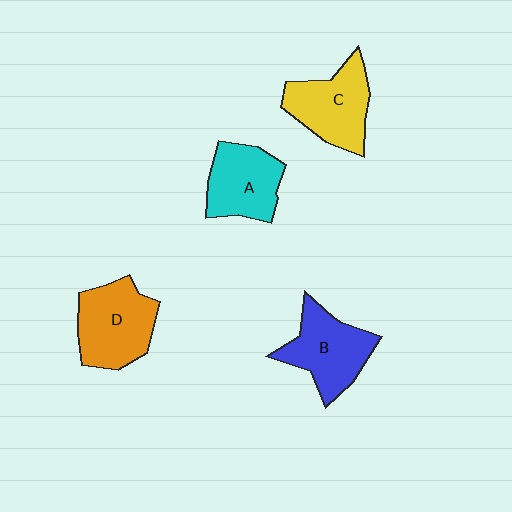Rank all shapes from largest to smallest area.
From largest to smallest: D (orange), B (blue), C (yellow), A (cyan).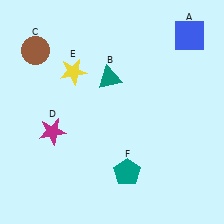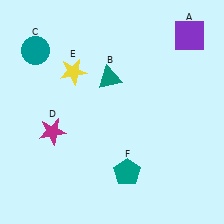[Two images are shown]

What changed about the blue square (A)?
In Image 1, A is blue. In Image 2, it changed to purple.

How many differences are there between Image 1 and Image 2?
There are 2 differences between the two images.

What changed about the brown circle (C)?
In Image 1, C is brown. In Image 2, it changed to teal.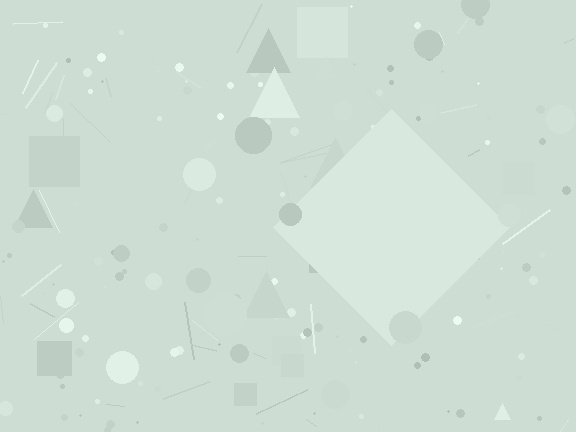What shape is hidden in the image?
A diamond is hidden in the image.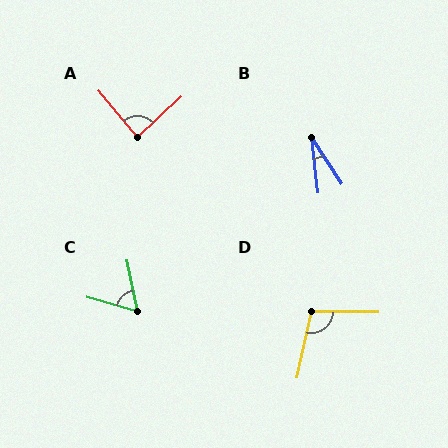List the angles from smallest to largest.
B (27°), C (63°), A (87°), D (102°).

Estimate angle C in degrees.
Approximately 63 degrees.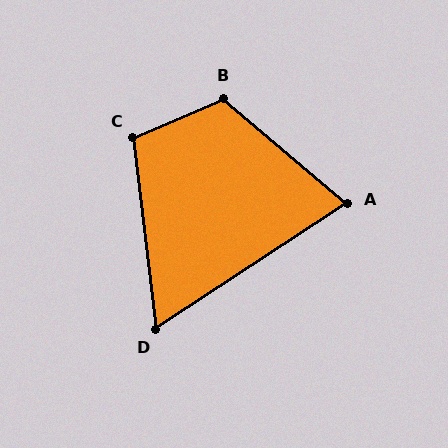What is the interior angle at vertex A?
Approximately 73 degrees (acute).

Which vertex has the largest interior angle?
B, at approximately 116 degrees.